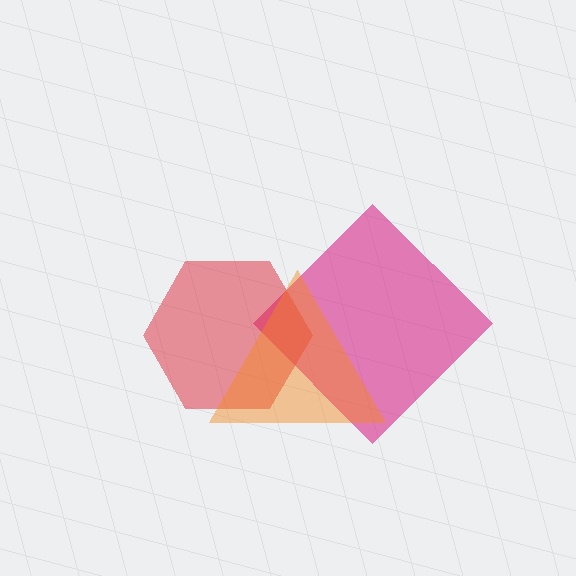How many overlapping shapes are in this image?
There are 3 overlapping shapes in the image.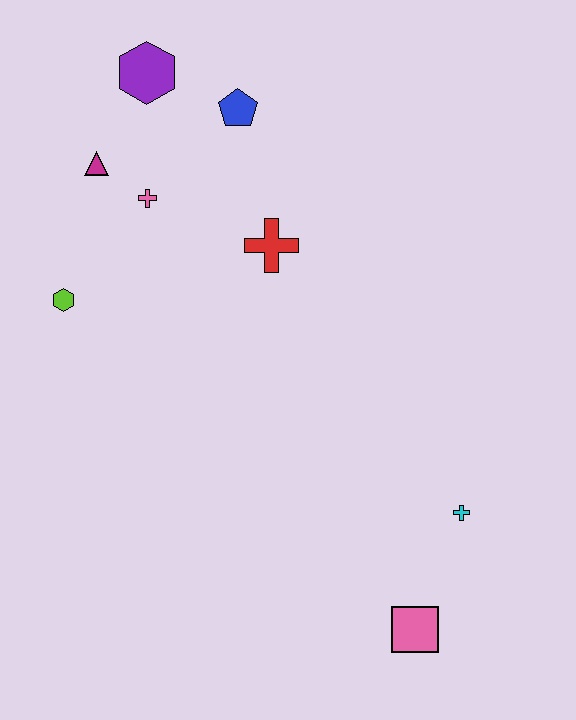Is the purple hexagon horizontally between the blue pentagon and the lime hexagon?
Yes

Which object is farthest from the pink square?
The purple hexagon is farthest from the pink square.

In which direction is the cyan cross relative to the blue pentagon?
The cyan cross is below the blue pentagon.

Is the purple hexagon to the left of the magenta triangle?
No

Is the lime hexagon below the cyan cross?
No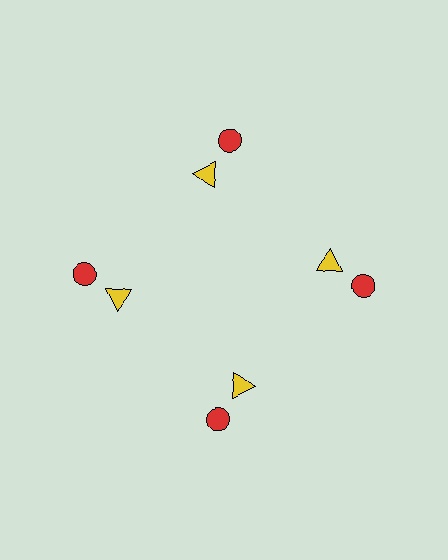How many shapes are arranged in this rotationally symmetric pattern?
There are 8 shapes, arranged in 4 groups of 2.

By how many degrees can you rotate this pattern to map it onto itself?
The pattern maps onto itself every 90 degrees of rotation.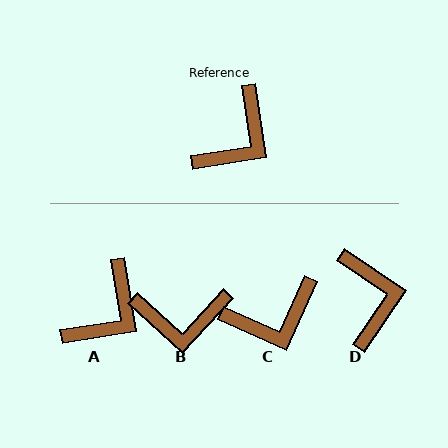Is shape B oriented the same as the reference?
No, it is off by about 51 degrees.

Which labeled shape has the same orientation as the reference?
A.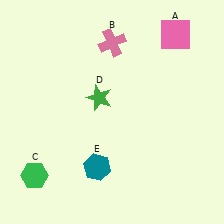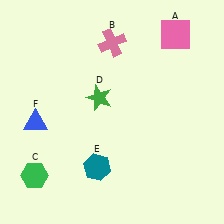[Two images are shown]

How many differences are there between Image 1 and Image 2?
There is 1 difference between the two images.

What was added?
A blue triangle (F) was added in Image 2.